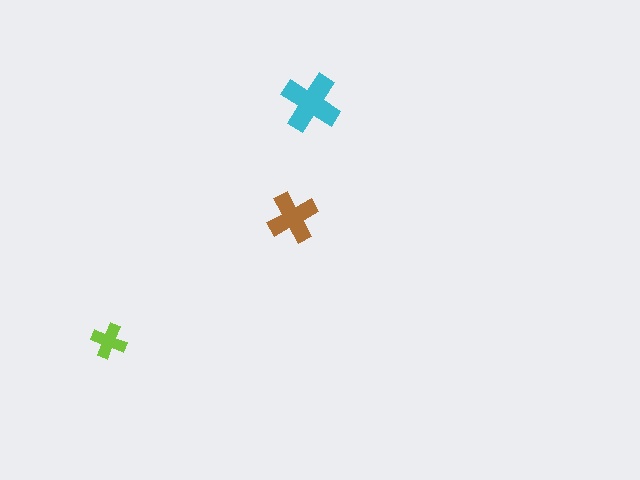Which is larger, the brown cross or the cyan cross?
The cyan one.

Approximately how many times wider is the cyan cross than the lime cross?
About 1.5 times wider.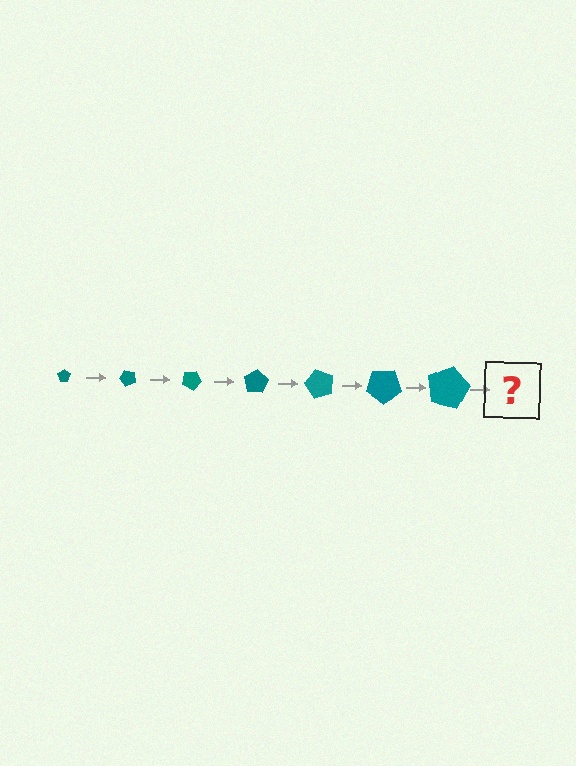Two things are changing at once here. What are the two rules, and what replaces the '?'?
The two rules are that the pentagon grows larger each step and it rotates 50 degrees each step. The '?' should be a pentagon, larger than the previous one and rotated 350 degrees from the start.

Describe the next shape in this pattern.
It should be a pentagon, larger than the previous one and rotated 350 degrees from the start.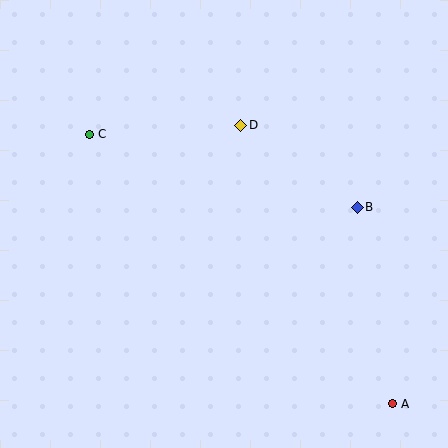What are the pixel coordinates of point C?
Point C is at (90, 134).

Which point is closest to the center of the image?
Point D at (241, 125) is closest to the center.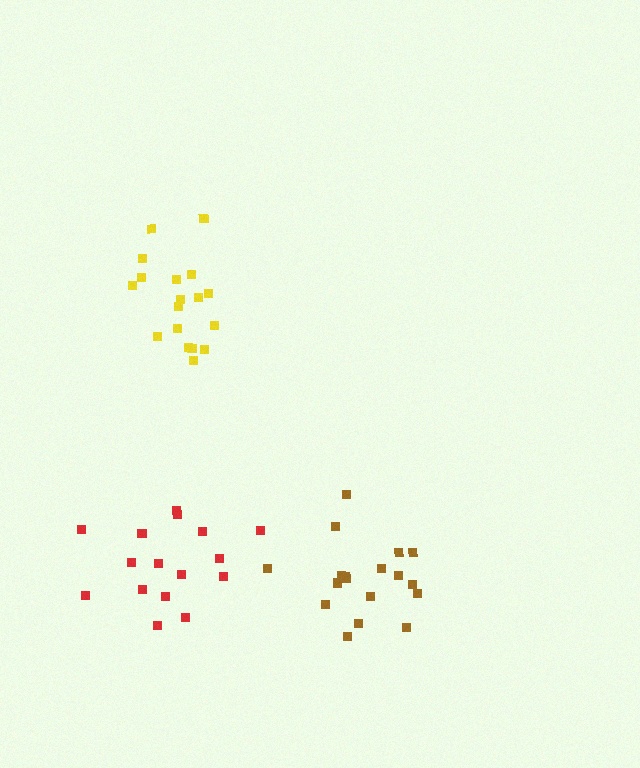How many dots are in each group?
Group 1: 18 dots, Group 2: 16 dots, Group 3: 18 dots (52 total).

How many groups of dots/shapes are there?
There are 3 groups.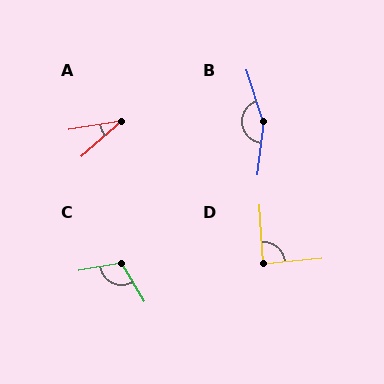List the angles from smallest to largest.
A (32°), D (88°), C (111°), B (156°).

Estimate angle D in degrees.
Approximately 88 degrees.